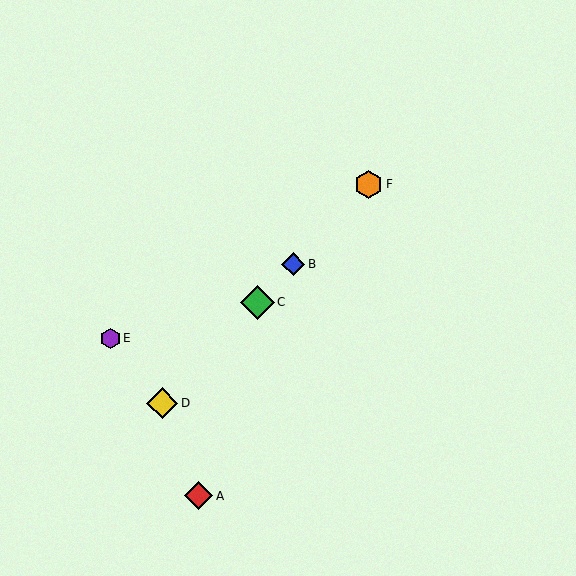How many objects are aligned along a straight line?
4 objects (B, C, D, F) are aligned along a straight line.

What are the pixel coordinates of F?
Object F is at (369, 184).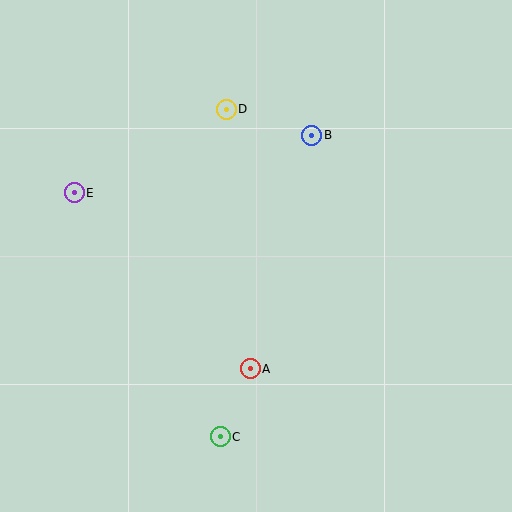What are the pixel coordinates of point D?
Point D is at (226, 109).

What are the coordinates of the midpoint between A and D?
The midpoint between A and D is at (238, 239).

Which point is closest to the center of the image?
Point A at (250, 369) is closest to the center.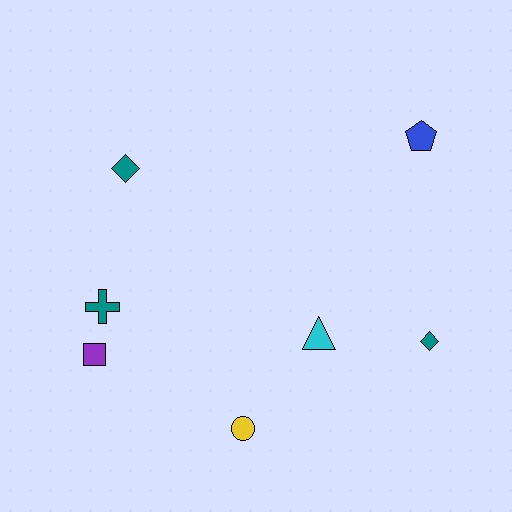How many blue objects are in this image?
There is 1 blue object.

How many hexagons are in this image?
There are no hexagons.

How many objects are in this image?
There are 7 objects.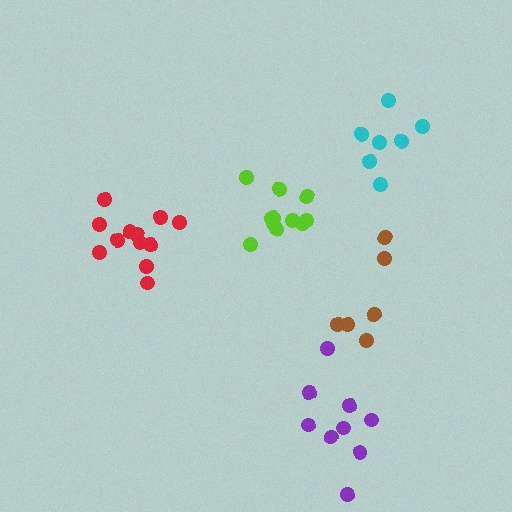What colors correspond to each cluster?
The clusters are colored: red, purple, brown, lime, cyan.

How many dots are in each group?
Group 1: 12 dots, Group 2: 9 dots, Group 3: 6 dots, Group 4: 11 dots, Group 5: 7 dots (45 total).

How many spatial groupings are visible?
There are 5 spatial groupings.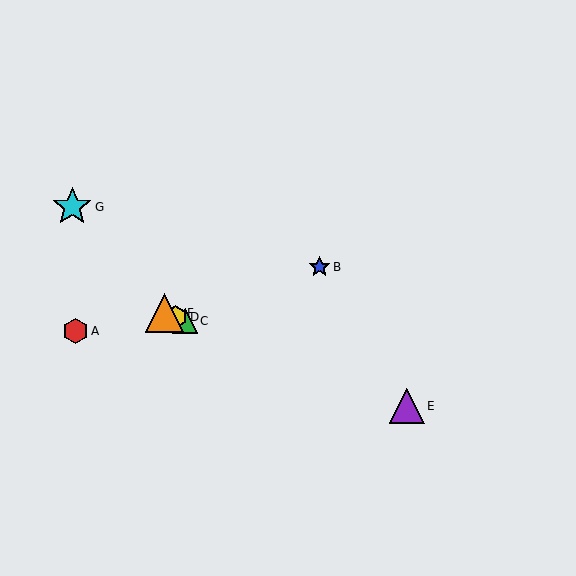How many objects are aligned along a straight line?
4 objects (C, D, E, F) are aligned along a straight line.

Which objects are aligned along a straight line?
Objects C, D, E, F are aligned along a straight line.